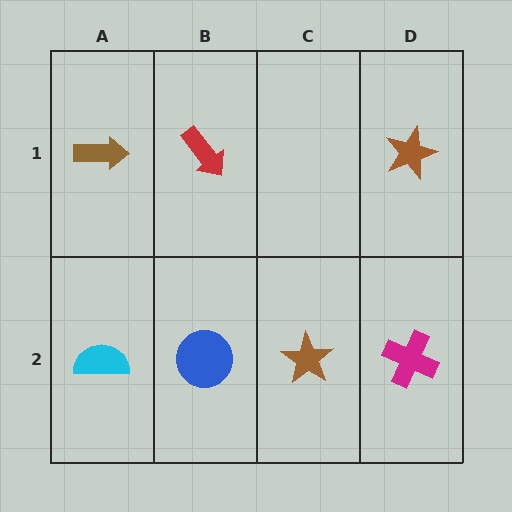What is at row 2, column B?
A blue circle.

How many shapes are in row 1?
3 shapes.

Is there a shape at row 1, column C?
No, that cell is empty.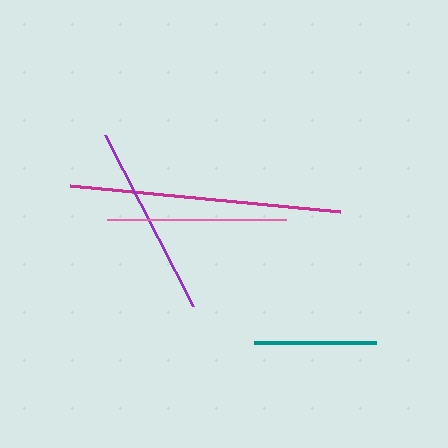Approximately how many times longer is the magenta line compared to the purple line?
The magenta line is approximately 1.4 times the length of the purple line.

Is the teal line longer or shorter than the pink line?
The pink line is longer than the teal line.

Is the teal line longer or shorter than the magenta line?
The magenta line is longer than the teal line.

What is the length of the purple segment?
The purple segment is approximately 192 pixels long.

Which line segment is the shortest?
The teal line is the shortest at approximately 122 pixels.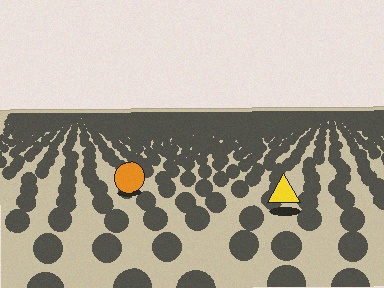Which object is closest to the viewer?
The yellow triangle is closest. The texture marks near it are larger and more spread out.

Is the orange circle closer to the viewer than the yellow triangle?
No. The yellow triangle is closer — you can tell from the texture gradient: the ground texture is coarser near it.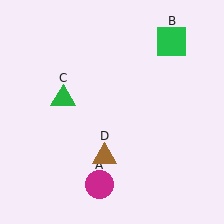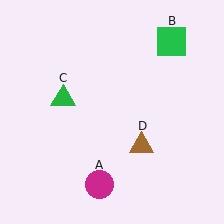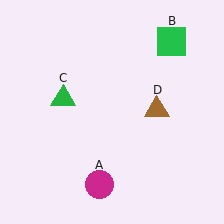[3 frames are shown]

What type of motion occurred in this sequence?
The brown triangle (object D) rotated counterclockwise around the center of the scene.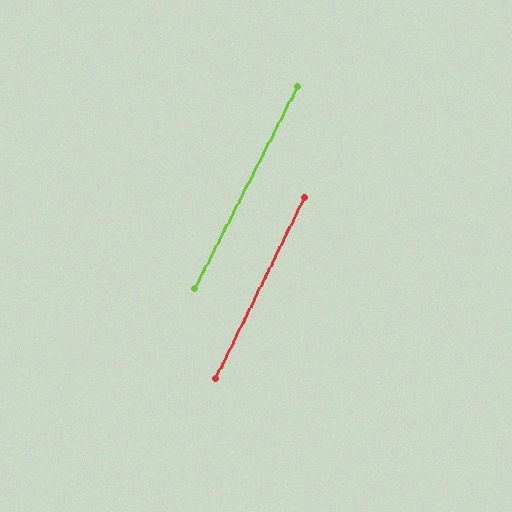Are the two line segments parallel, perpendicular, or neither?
Parallel — their directions differ by only 0.7°.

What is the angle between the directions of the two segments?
Approximately 1 degree.